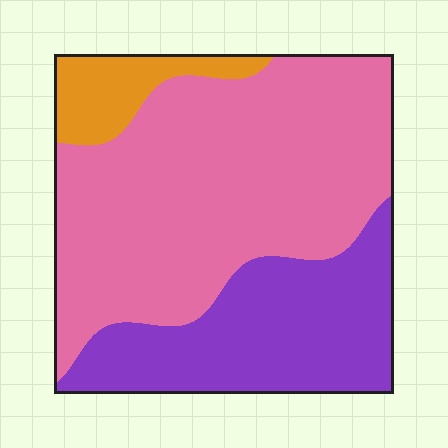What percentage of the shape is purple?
Purple covers 31% of the shape.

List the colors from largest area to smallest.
From largest to smallest: pink, purple, orange.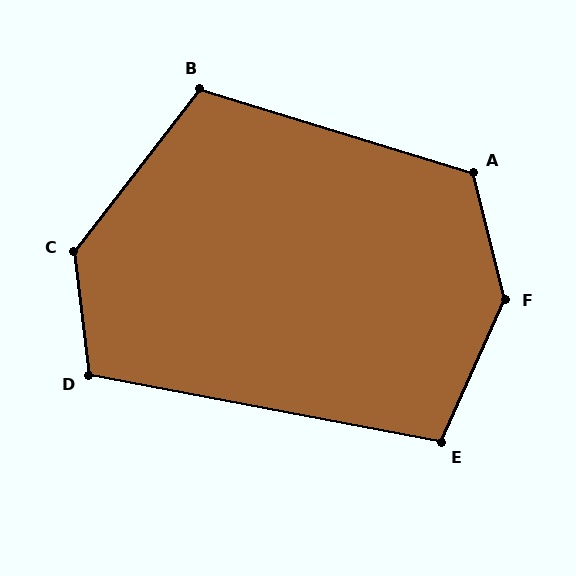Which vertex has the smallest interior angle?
E, at approximately 103 degrees.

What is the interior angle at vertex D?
Approximately 108 degrees (obtuse).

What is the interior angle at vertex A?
Approximately 121 degrees (obtuse).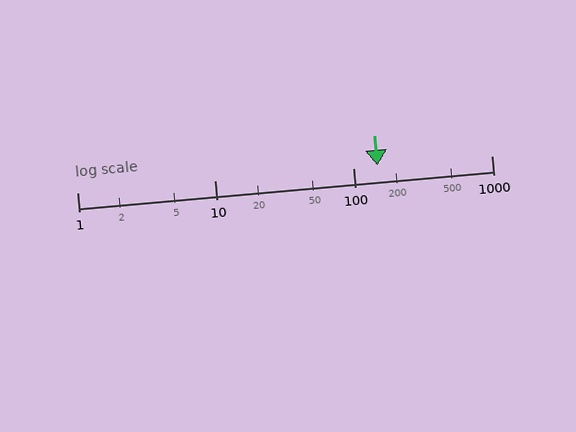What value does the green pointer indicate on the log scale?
The pointer indicates approximately 150.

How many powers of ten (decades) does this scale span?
The scale spans 3 decades, from 1 to 1000.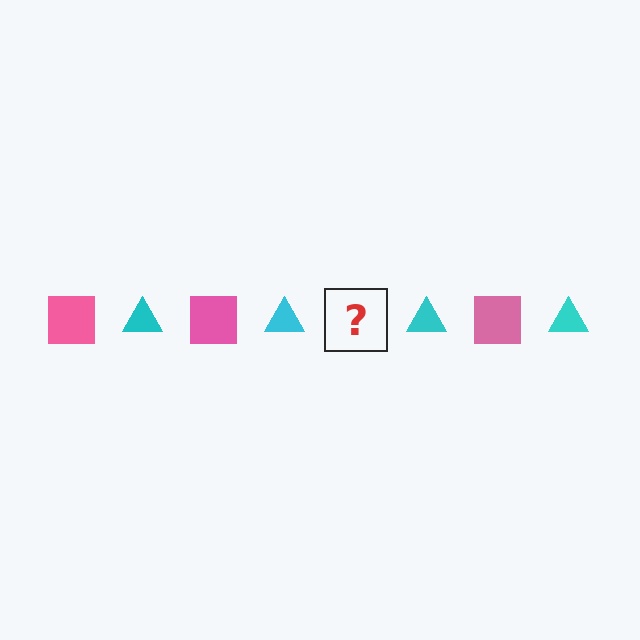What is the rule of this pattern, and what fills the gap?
The rule is that the pattern alternates between pink square and cyan triangle. The gap should be filled with a pink square.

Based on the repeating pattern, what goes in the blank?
The blank should be a pink square.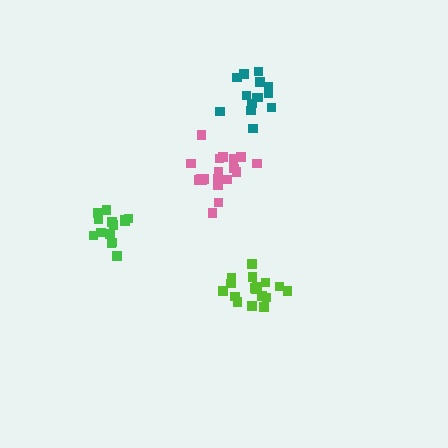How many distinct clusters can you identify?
There are 4 distinct clusters.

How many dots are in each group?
Group 1: 15 dots, Group 2: 15 dots, Group 3: 17 dots, Group 4: 19 dots (66 total).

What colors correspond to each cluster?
The clusters are colored: teal, green, lime, pink.